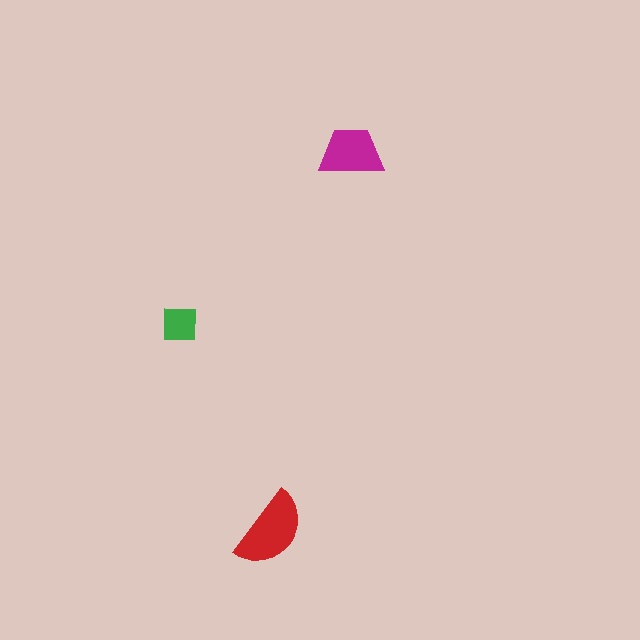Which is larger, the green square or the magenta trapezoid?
The magenta trapezoid.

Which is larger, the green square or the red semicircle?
The red semicircle.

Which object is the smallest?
The green square.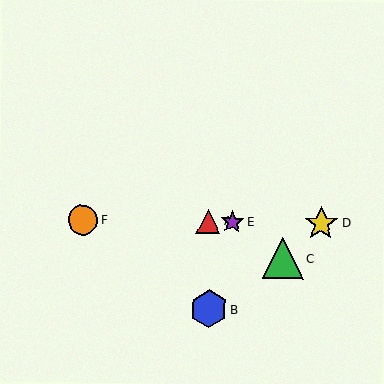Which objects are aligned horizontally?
Objects A, D, E, F are aligned horizontally.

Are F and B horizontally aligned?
No, F is at y≈220 and B is at y≈309.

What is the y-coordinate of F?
Object F is at y≈220.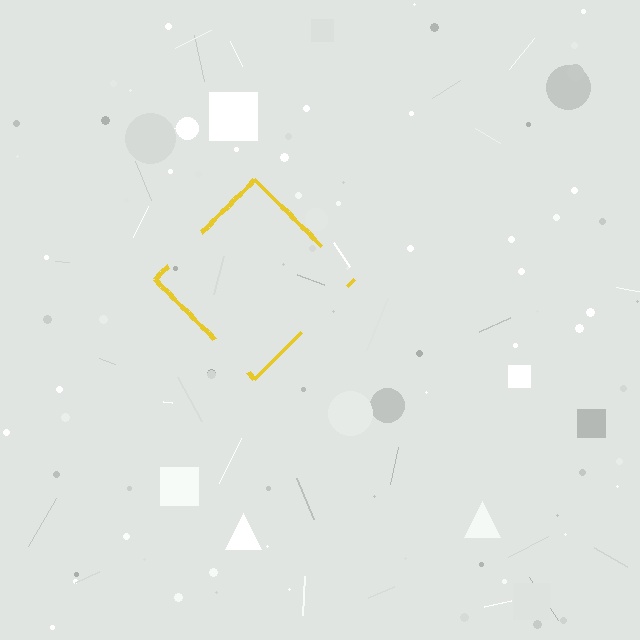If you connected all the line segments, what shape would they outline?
They would outline a diamond.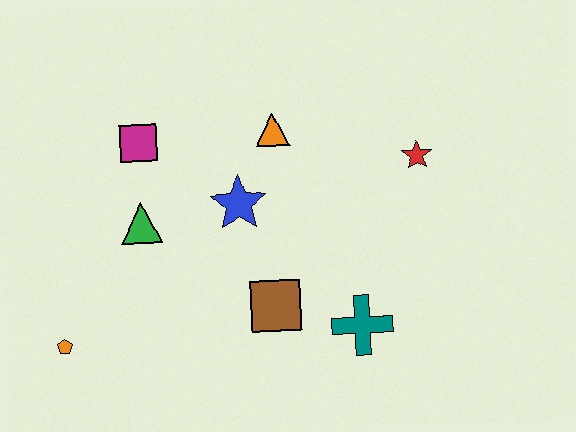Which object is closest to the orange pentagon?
The green triangle is closest to the orange pentagon.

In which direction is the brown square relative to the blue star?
The brown square is below the blue star.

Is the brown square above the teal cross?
Yes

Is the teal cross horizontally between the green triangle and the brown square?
No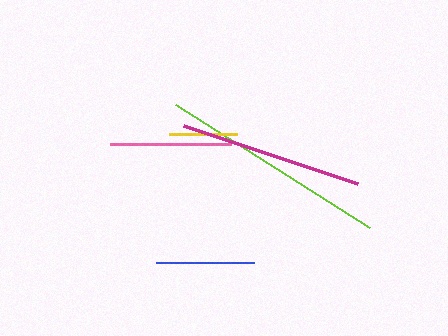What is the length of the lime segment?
The lime segment is approximately 230 pixels long.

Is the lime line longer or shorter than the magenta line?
The lime line is longer than the magenta line.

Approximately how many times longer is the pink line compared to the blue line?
The pink line is approximately 1.2 times the length of the blue line.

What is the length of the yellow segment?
The yellow segment is approximately 68 pixels long.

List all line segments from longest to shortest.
From longest to shortest: lime, magenta, pink, blue, yellow.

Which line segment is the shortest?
The yellow line is the shortest at approximately 68 pixels.